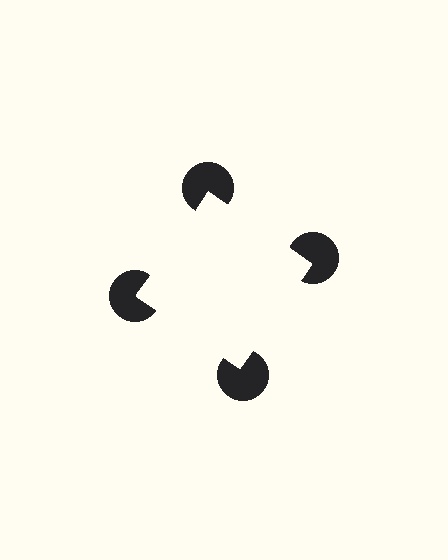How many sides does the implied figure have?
4 sides.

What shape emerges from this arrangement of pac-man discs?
An illusory square — its edges are inferred from the aligned wedge cuts in the pac-man discs, not physically drawn.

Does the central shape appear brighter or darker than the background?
It typically appears slightly brighter than the background, even though no actual brightness change is drawn.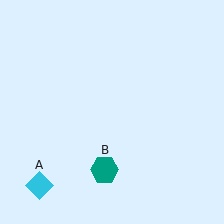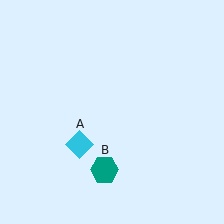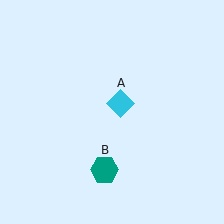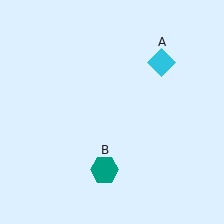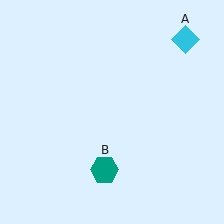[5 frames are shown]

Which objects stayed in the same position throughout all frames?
Teal hexagon (object B) remained stationary.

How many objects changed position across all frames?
1 object changed position: cyan diamond (object A).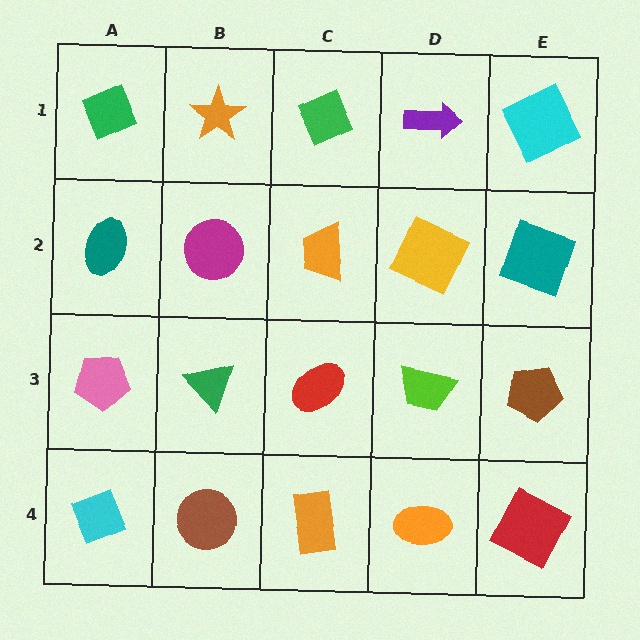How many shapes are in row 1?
5 shapes.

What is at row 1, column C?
A green diamond.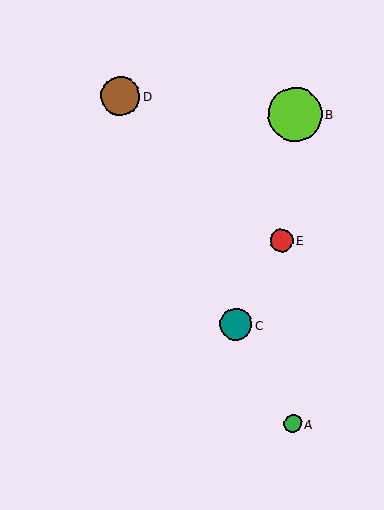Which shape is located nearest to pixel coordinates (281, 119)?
The lime circle (labeled B) at (295, 114) is nearest to that location.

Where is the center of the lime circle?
The center of the lime circle is at (295, 114).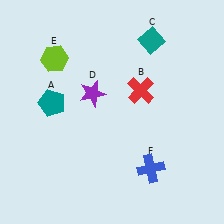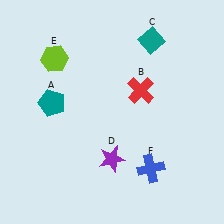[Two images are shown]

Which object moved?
The purple star (D) moved down.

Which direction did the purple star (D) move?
The purple star (D) moved down.